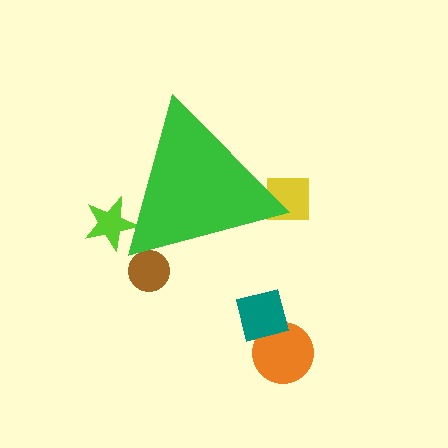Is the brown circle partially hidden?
Yes, the brown circle is partially hidden behind the green triangle.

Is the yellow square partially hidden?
Yes, the yellow square is partially hidden behind the green triangle.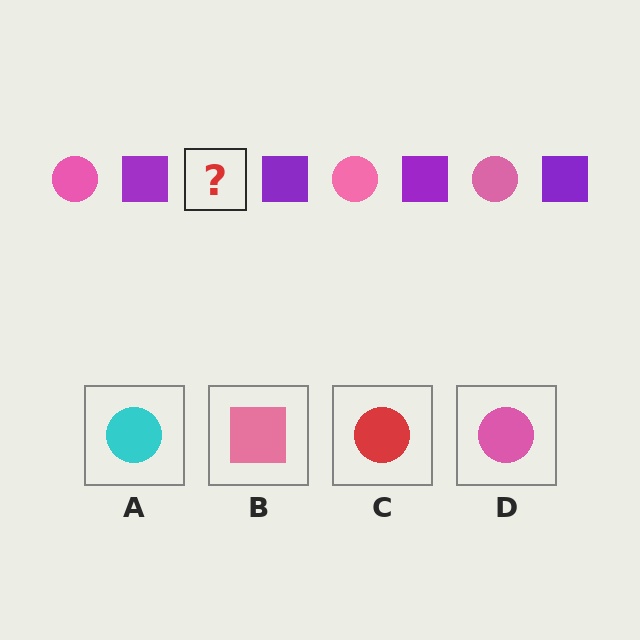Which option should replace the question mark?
Option D.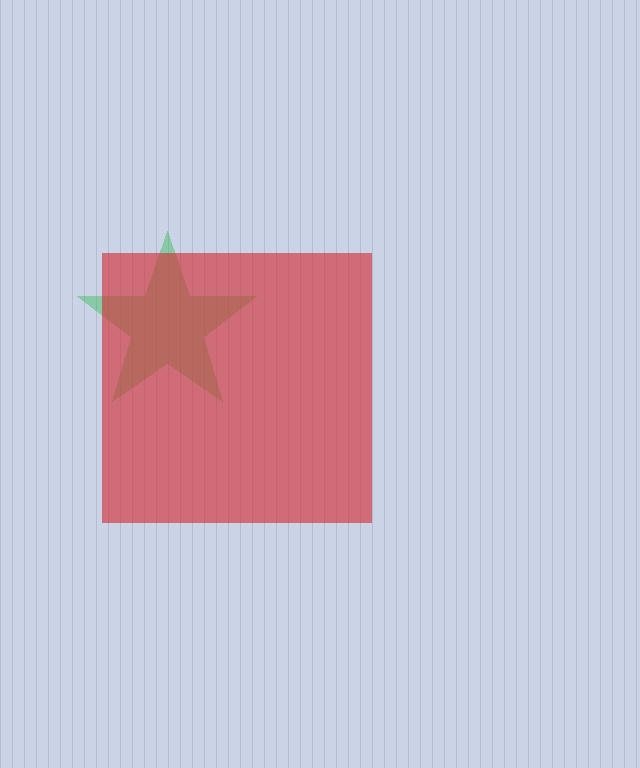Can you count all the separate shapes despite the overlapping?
Yes, there are 2 separate shapes.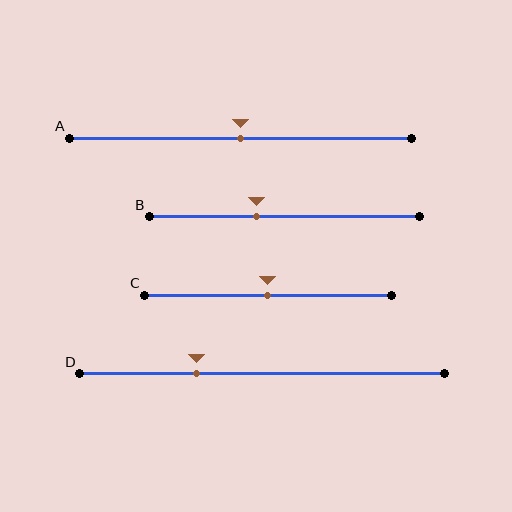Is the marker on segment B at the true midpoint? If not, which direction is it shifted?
No, the marker on segment B is shifted to the left by about 10% of the segment length.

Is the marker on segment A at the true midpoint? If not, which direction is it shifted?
Yes, the marker on segment A is at the true midpoint.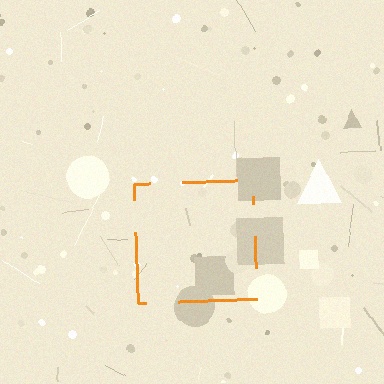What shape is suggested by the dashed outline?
The dashed outline suggests a square.